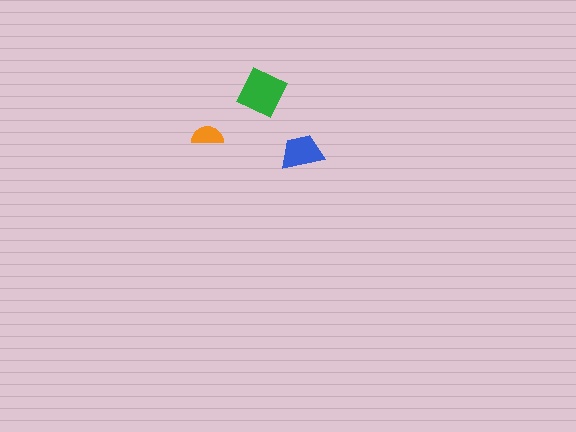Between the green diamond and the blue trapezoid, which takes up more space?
The green diamond.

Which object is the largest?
The green diamond.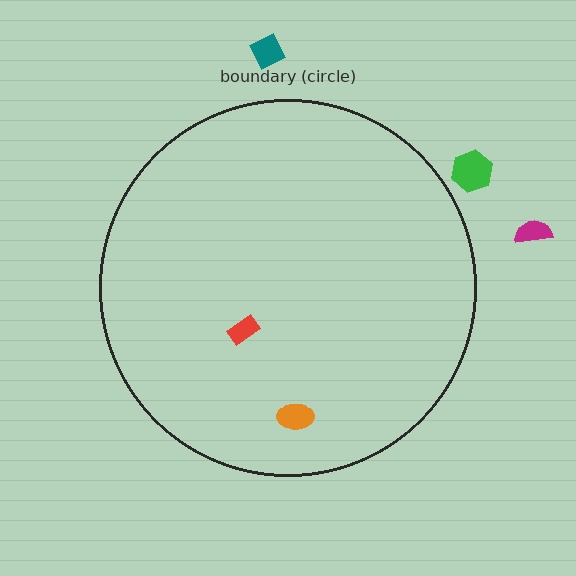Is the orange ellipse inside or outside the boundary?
Inside.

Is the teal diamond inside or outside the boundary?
Outside.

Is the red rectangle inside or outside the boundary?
Inside.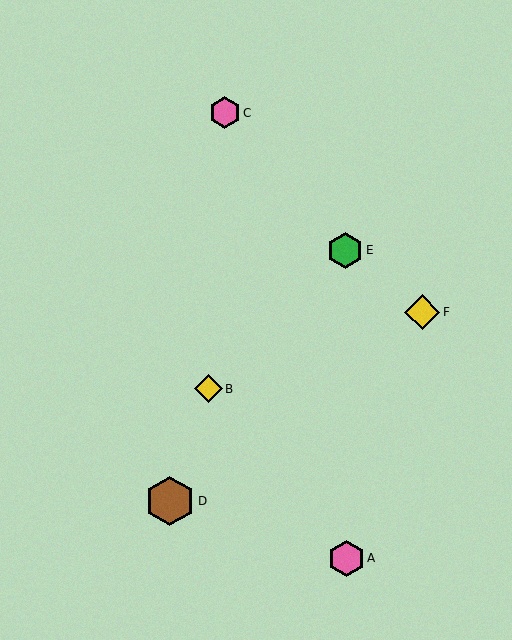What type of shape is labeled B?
Shape B is a yellow diamond.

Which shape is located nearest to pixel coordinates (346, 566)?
The pink hexagon (labeled A) at (347, 558) is nearest to that location.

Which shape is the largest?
The brown hexagon (labeled D) is the largest.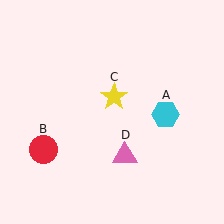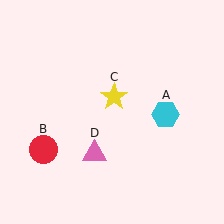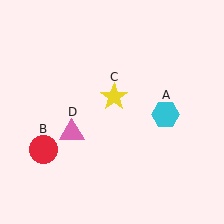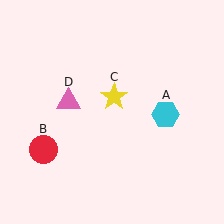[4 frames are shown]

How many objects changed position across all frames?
1 object changed position: pink triangle (object D).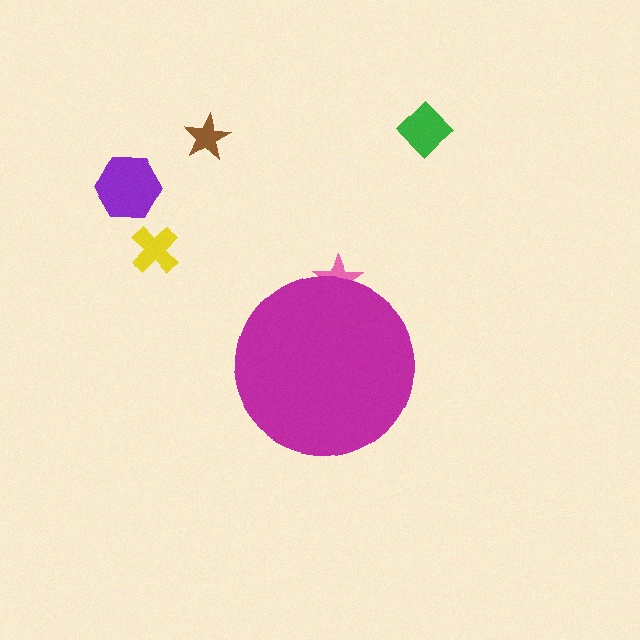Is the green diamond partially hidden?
No, the green diamond is fully visible.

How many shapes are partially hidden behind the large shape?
1 shape is partially hidden.